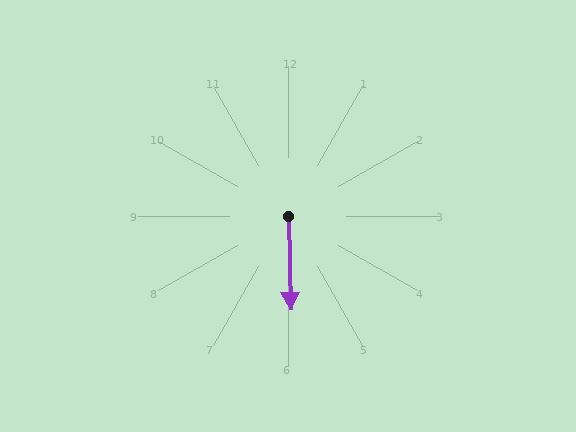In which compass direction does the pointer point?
South.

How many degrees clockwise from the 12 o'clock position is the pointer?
Approximately 179 degrees.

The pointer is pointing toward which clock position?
Roughly 6 o'clock.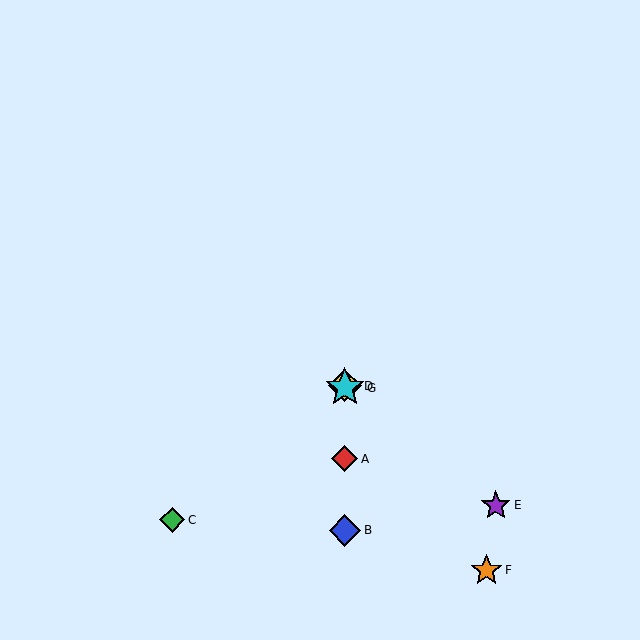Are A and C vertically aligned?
No, A is at x≈345 and C is at x≈172.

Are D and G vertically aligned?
Yes, both are at x≈345.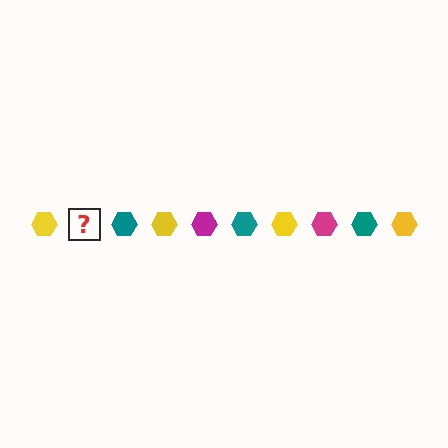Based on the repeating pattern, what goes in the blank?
The blank should be a magenta hexagon.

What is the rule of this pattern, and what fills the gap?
The rule is that the pattern cycles through yellow, magenta, teal hexagons. The gap should be filled with a magenta hexagon.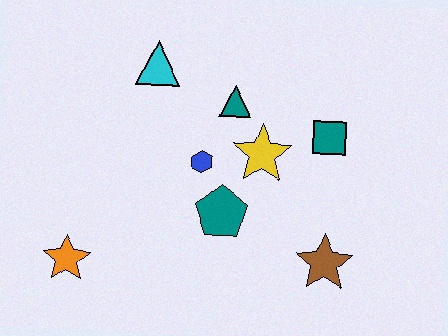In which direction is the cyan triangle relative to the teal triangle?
The cyan triangle is to the left of the teal triangle.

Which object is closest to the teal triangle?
The yellow star is closest to the teal triangle.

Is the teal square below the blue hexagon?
No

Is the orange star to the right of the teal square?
No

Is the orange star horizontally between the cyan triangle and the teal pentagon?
No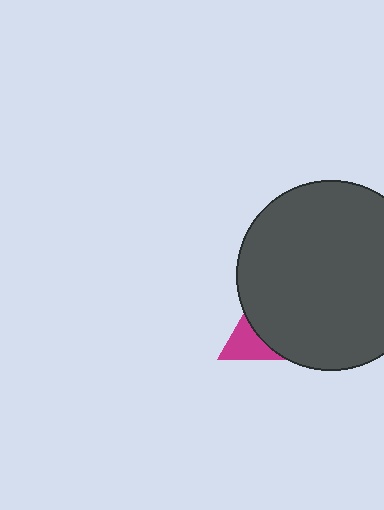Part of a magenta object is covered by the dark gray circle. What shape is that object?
It is a triangle.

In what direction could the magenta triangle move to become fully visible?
The magenta triangle could move left. That would shift it out from behind the dark gray circle entirely.